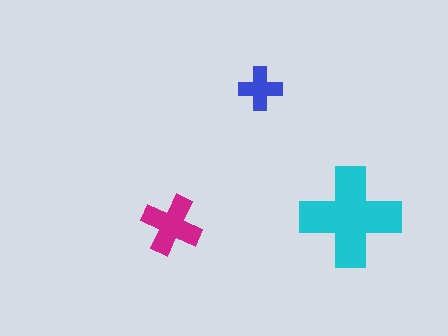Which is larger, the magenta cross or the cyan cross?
The cyan one.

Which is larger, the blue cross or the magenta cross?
The magenta one.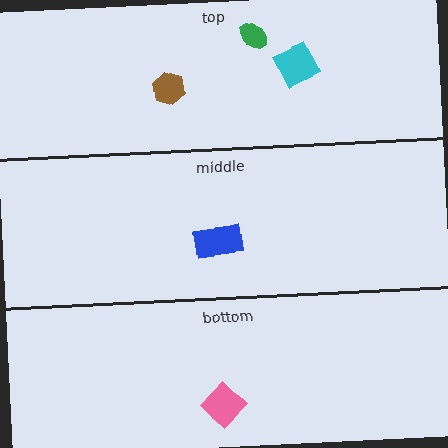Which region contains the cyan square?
The top region.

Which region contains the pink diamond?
The bottom region.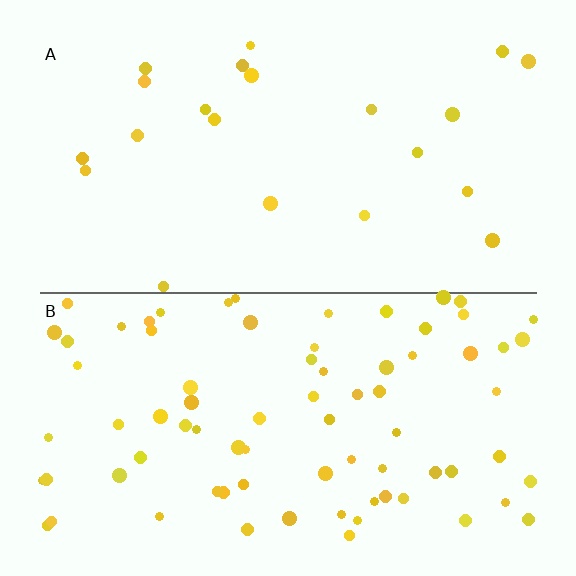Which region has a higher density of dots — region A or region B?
B (the bottom).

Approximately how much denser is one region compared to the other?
Approximately 3.6× — region B over region A.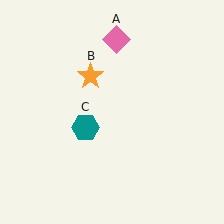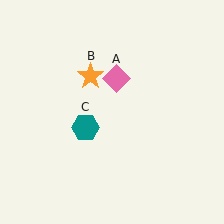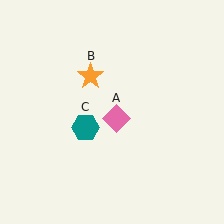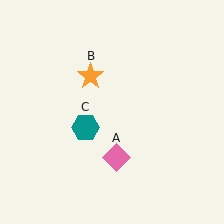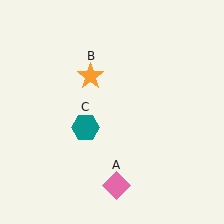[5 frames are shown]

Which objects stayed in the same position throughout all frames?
Orange star (object B) and teal hexagon (object C) remained stationary.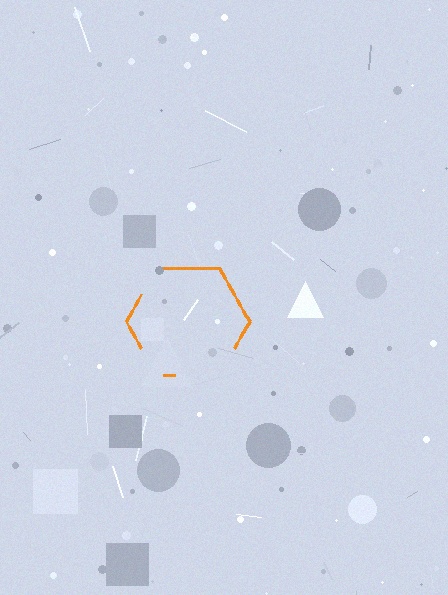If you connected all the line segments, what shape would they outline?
They would outline a hexagon.